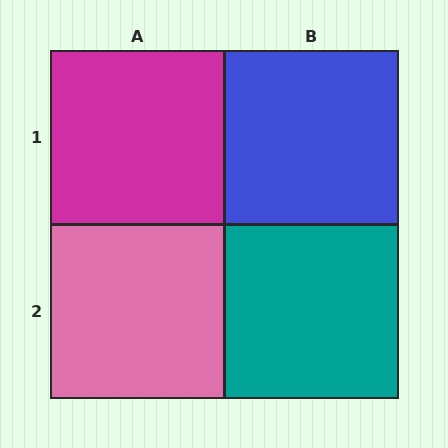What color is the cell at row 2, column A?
Pink.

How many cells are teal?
1 cell is teal.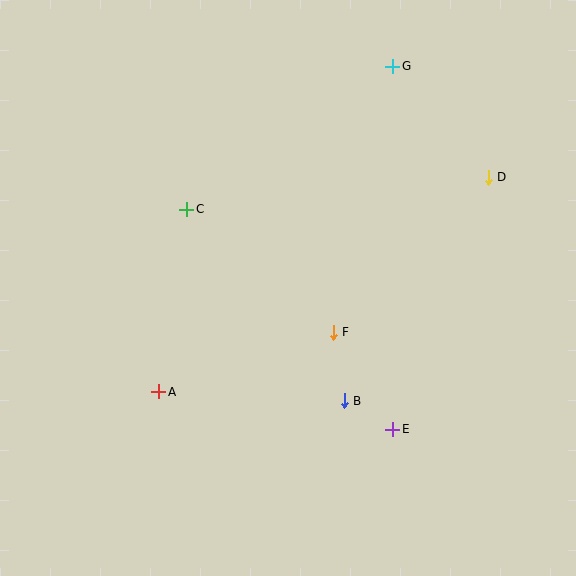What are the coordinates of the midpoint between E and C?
The midpoint between E and C is at (290, 319).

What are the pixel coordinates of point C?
Point C is at (187, 209).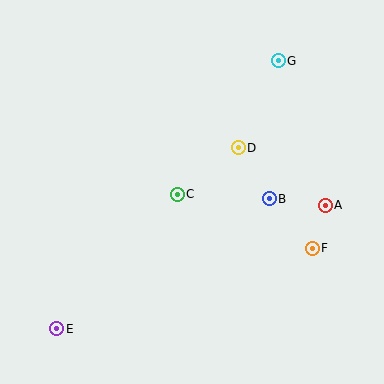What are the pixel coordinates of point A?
Point A is at (325, 206).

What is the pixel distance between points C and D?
The distance between C and D is 77 pixels.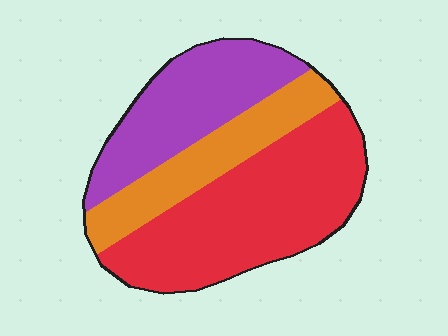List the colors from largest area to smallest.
From largest to smallest: red, purple, orange.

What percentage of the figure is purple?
Purple takes up between a quarter and a half of the figure.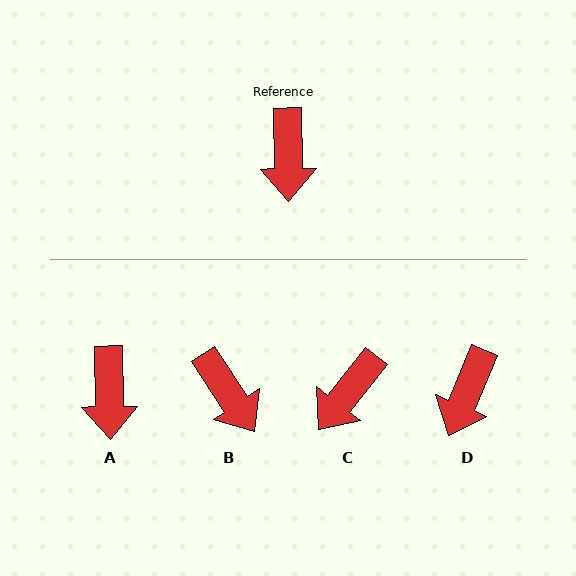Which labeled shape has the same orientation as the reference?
A.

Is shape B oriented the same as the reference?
No, it is off by about 33 degrees.